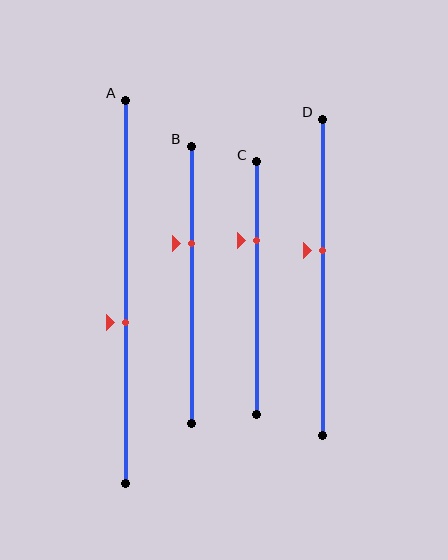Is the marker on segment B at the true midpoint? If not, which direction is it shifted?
No, the marker on segment B is shifted upward by about 15% of the segment length.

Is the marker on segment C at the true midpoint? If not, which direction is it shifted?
No, the marker on segment C is shifted upward by about 19% of the segment length.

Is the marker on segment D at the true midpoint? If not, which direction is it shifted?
No, the marker on segment D is shifted upward by about 8% of the segment length.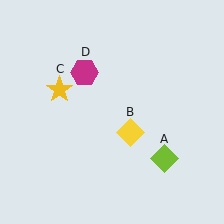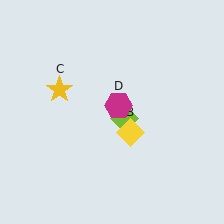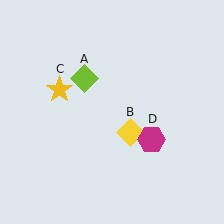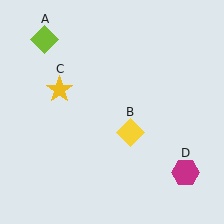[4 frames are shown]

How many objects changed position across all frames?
2 objects changed position: lime diamond (object A), magenta hexagon (object D).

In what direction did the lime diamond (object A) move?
The lime diamond (object A) moved up and to the left.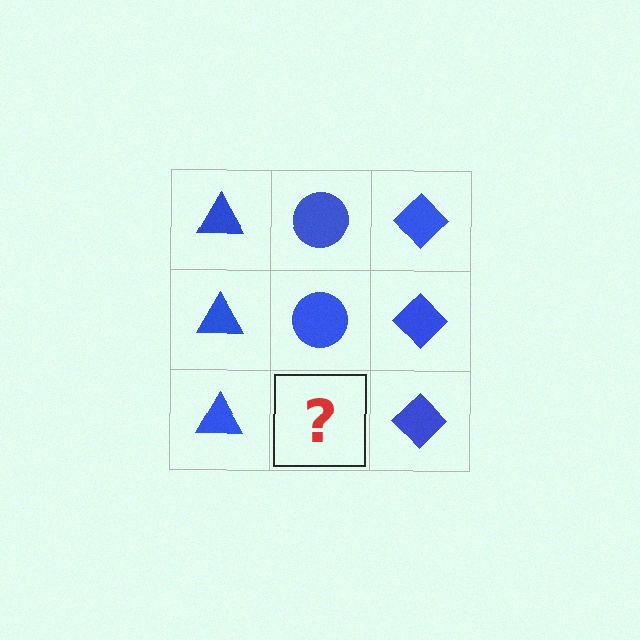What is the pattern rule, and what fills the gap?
The rule is that each column has a consistent shape. The gap should be filled with a blue circle.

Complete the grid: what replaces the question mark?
The question mark should be replaced with a blue circle.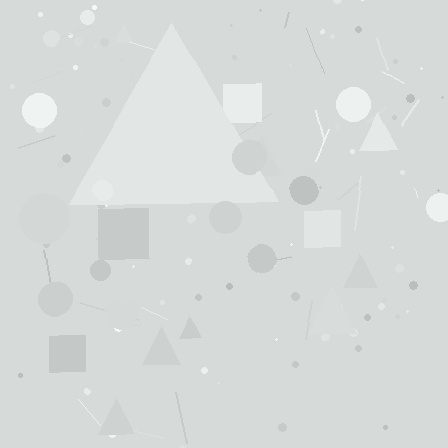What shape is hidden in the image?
A triangle is hidden in the image.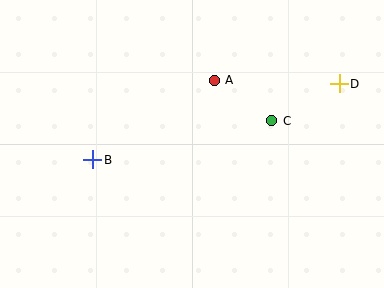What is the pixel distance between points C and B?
The distance between C and B is 183 pixels.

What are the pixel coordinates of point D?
Point D is at (339, 84).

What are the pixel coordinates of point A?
Point A is at (214, 80).